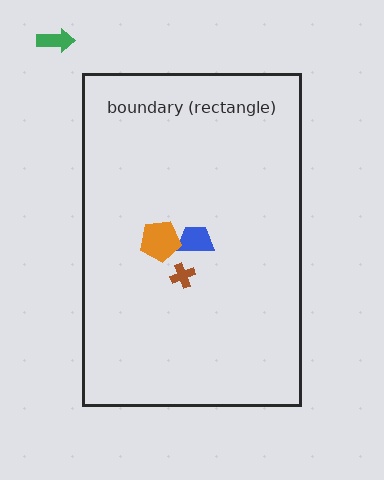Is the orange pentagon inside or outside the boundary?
Inside.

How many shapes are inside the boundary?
3 inside, 1 outside.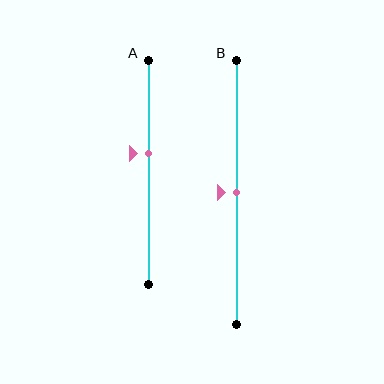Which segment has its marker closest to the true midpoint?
Segment B has its marker closest to the true midpoint.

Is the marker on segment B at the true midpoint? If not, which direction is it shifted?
Yes, the marker on segment B is at the true midpoint.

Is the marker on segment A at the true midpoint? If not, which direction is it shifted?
No, the marker on segment A is shifted upward by about 9% of the segment length.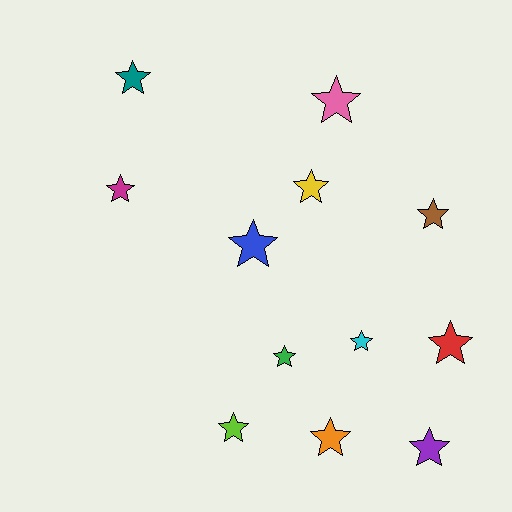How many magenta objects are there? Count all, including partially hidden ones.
There is 1 magenta object.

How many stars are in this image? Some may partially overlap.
There are 12 stars.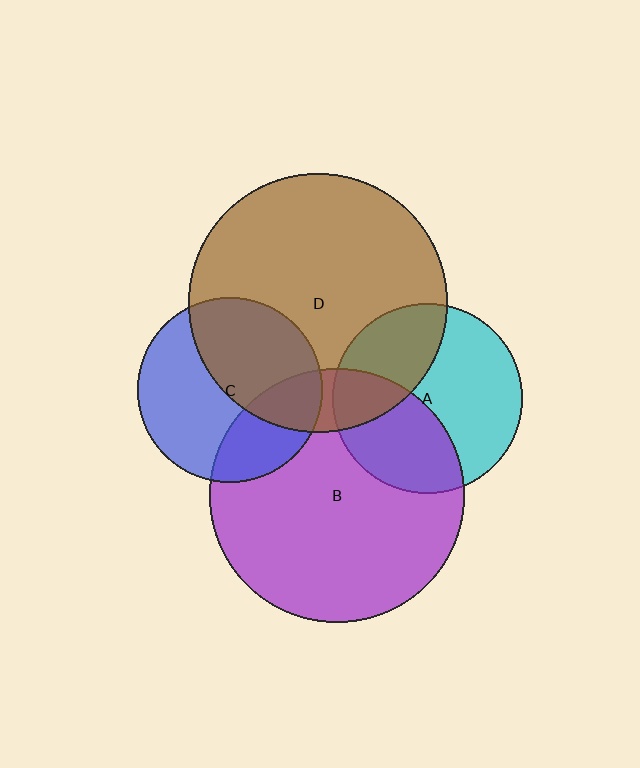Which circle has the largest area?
Circle D (brown).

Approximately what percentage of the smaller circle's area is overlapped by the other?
Approximately 35%.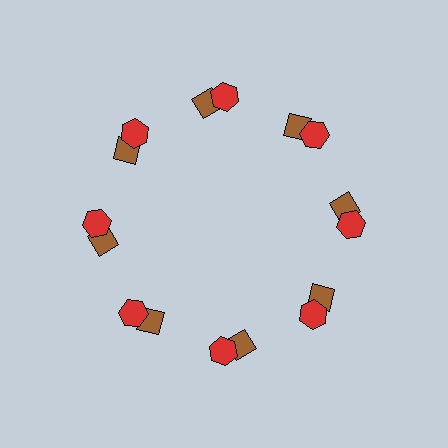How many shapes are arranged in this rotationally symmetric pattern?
There are 16 shapes, arranged in 8 groups of 2.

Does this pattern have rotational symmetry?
Yes, this pattern has 8-fold rotational symmetry. It looks the same after rotating 45 degrees around the center.